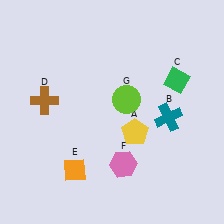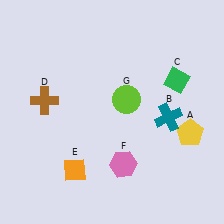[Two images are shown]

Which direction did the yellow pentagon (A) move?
The yellow pentagon (A) moved right.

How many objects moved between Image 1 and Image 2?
1 object moved between the two images.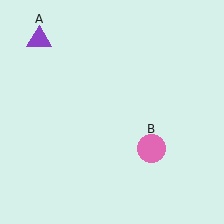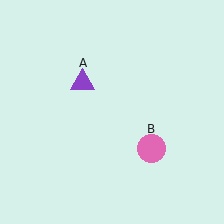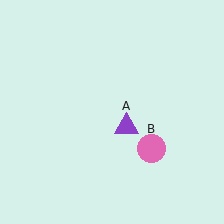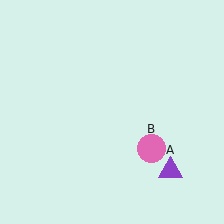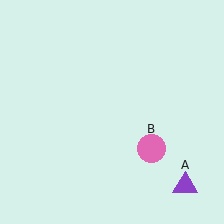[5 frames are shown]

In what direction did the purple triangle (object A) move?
The purple triangle (object A) moved down and to the right.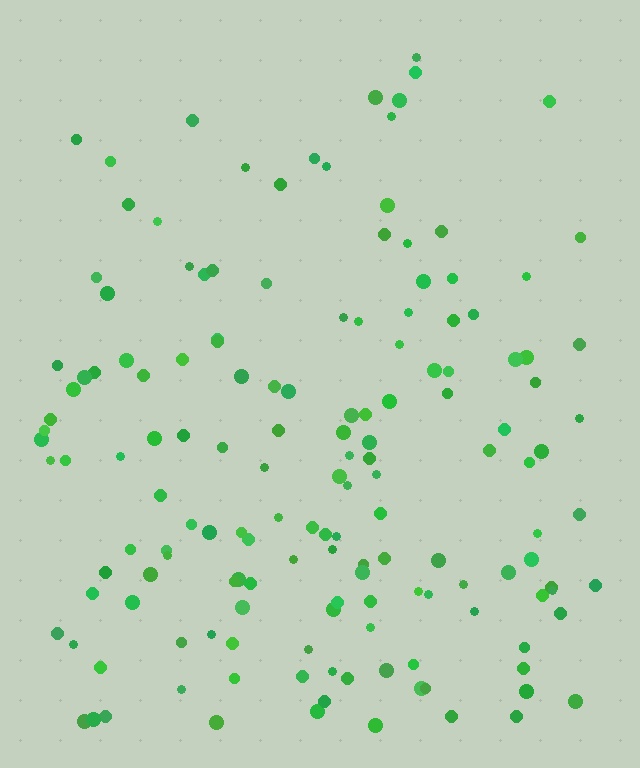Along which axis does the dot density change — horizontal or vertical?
Vertical.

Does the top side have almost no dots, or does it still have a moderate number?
Still a moderate number, just noticeably fewer than the bottom.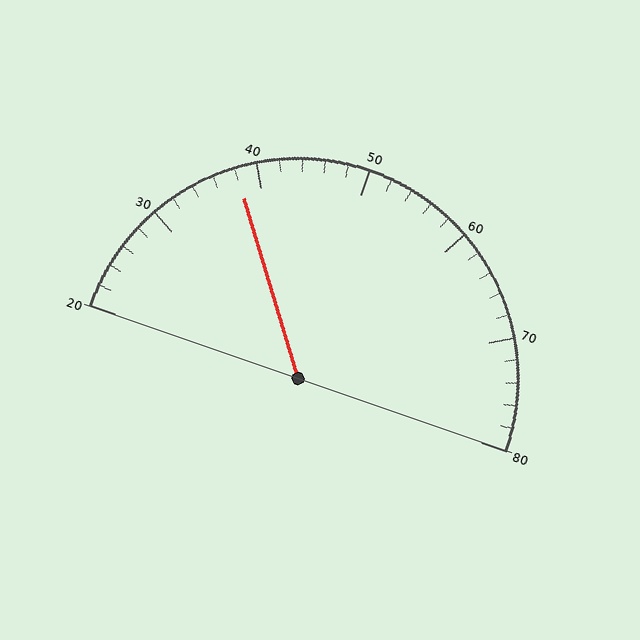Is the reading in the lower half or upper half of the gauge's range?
The reading is in the lower half of the range (20 to 80).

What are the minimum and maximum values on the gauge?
The gauge ranges from 20 to 80.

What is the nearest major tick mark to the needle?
The nearest major tick mark is 40.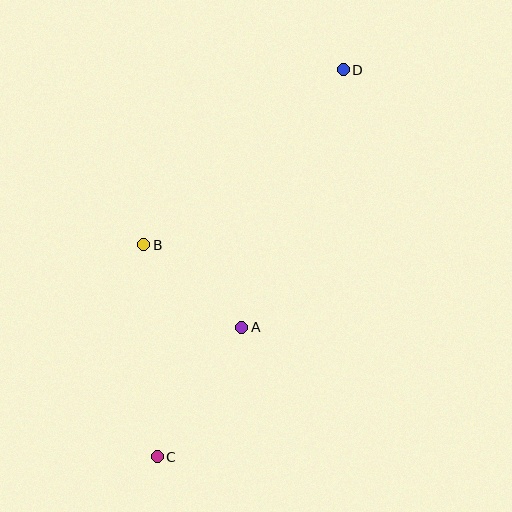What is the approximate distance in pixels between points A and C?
The distance between A and C is approximately 155 pixels.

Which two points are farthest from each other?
Points C and D are farthest from each other.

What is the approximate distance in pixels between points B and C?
The distance between B and C is approximately 213 pixels.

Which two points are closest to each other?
Points A and B are closest to each other.